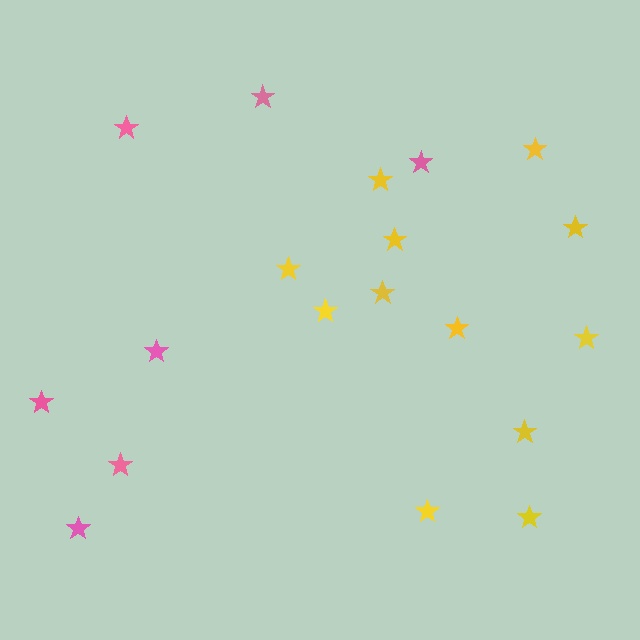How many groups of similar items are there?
There are 2 groups: one group of yellow stars (12) and one group of pink stars (7).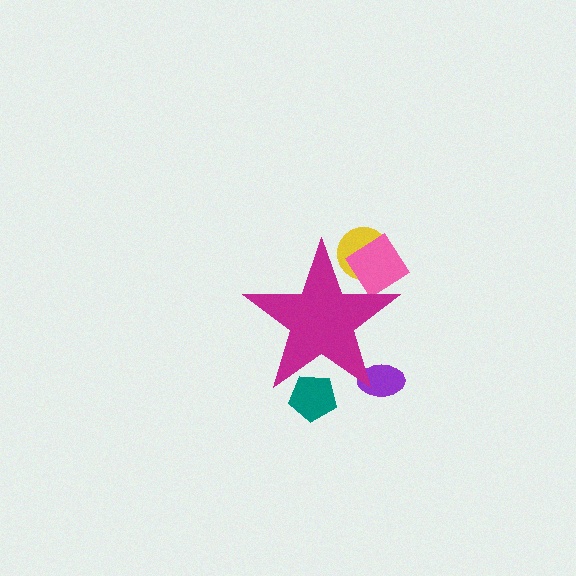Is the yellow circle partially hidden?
Yes, the yellow circle is partially hidden behind the magenta star.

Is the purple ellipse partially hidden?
Yes, the purple ellipse is partially hidden behind the magenta star.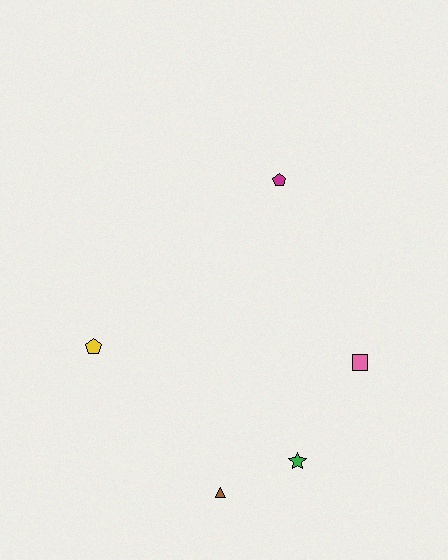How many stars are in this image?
There is 1 star.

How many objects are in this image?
There are 5 objects.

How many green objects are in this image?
There is 1 green object.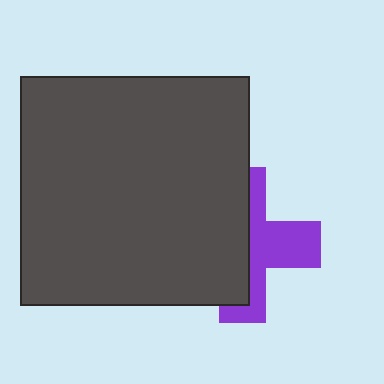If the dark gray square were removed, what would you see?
You would see the complete purple cross.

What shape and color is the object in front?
The object in front is a dark gray square.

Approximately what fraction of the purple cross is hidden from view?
Roughly 54% of the purple cross is hidden behind the dark gray square.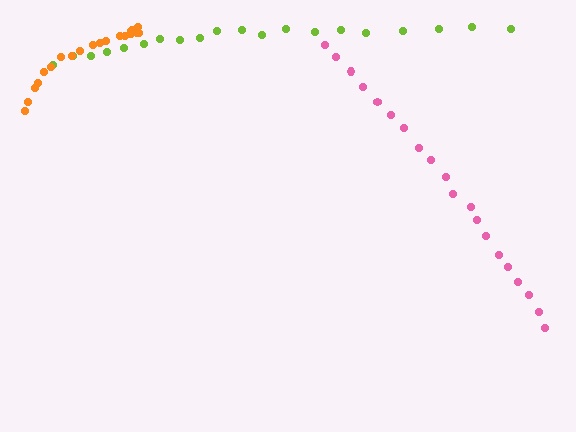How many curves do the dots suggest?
There are 3 distinct paths.